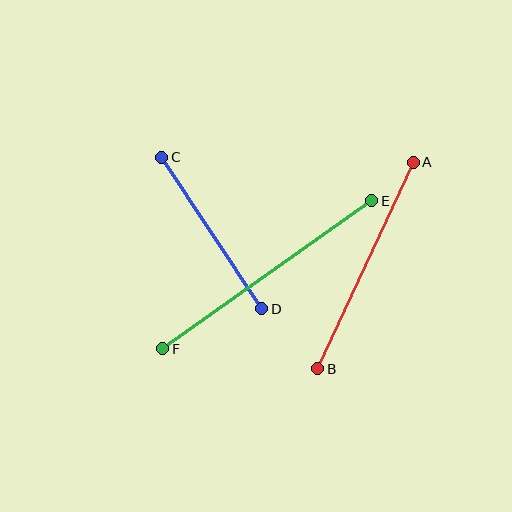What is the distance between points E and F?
The distance is approximately 256 pixels.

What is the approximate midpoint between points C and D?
The midpoint is at approximately (212, 233) pixels.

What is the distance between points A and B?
The distance is approximately 227 pixels.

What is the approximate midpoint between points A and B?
The midpoint is at approximately (365, 265) pixels.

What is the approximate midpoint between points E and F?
The midpoint is at approximately (267, 275) pixels.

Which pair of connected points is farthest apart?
Points E and F are farthest apart.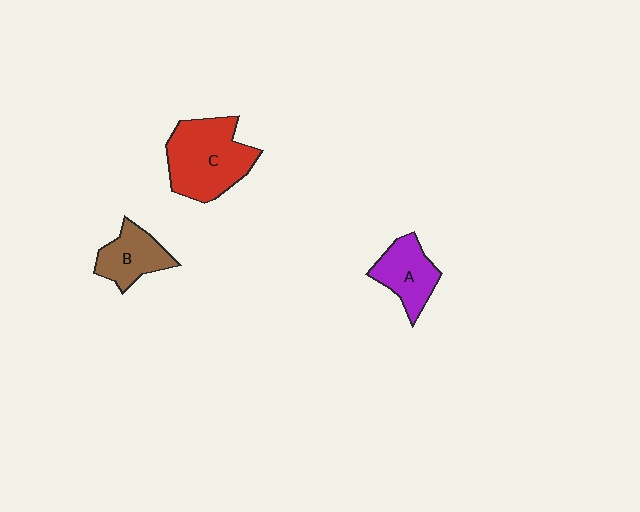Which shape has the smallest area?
Shape B (brown).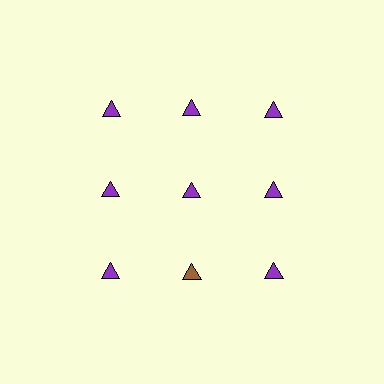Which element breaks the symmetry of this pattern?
The brown triangle in the third row, second from left column breaks the symmetry. All other shapes are purple triangles.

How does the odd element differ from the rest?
It has a different color: brown instead of purple.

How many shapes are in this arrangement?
There are 9 shapes arranged in a grid pattern.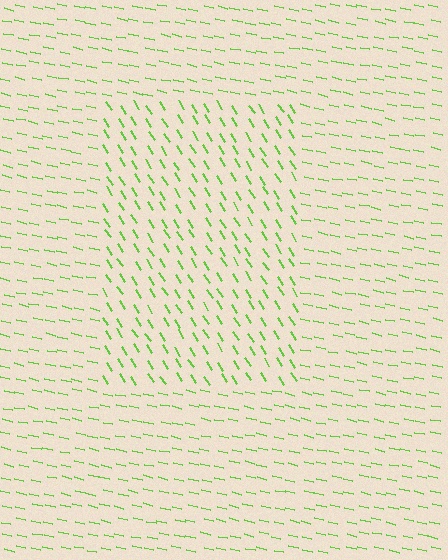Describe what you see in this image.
The image is filled with small lime line segments. A rectangle region in the image has lines oriented differently from the surrounding lines, creating a visible texture boundary.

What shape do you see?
I see a rectangle.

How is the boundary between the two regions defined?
The boundary is defined purely by a change in line orientation (approximately 45 degrees difference). All lines are the same color and thickness.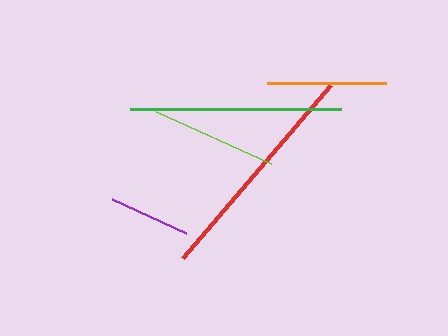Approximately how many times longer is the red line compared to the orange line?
The red line is approximately 1.9 times the length of the orange line.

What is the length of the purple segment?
The purple segment is approximately 82 pixels long.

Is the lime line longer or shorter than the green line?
The green line is longer than the lime line.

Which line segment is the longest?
The red line is the longest at approximately 228 pixels.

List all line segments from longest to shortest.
From longest to shortest: red, green, lime, orange, purple.